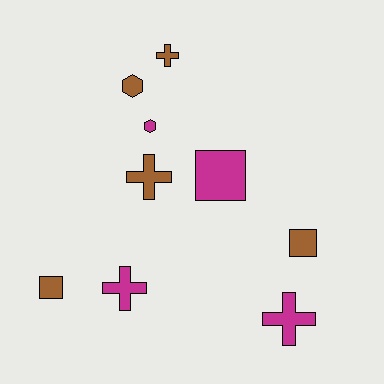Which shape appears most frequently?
Cross, with 4 objects.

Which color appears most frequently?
Brown, with 5 objects.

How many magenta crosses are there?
There are 2 magenta crosses.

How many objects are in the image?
There are 9 objects.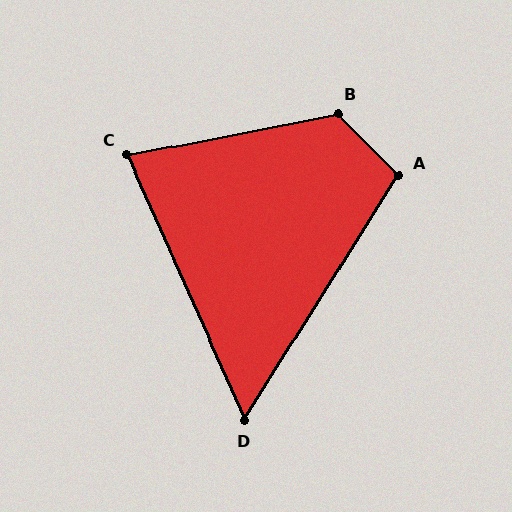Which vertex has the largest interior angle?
B, at approximately 124 degrees.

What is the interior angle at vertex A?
Approximately 103 degrees (obtuse).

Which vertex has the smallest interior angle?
D, at approximately 56 degrees.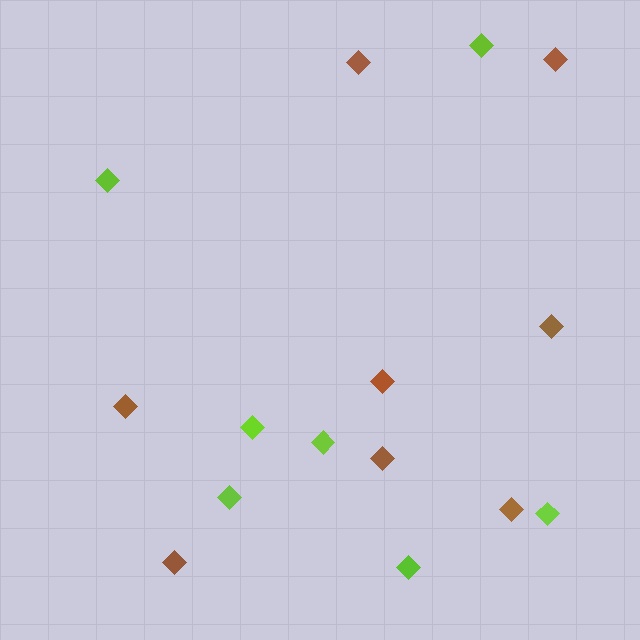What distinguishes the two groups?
There are 2 groups: one group of lime diamonds (7) and one group of brown diamonds (8).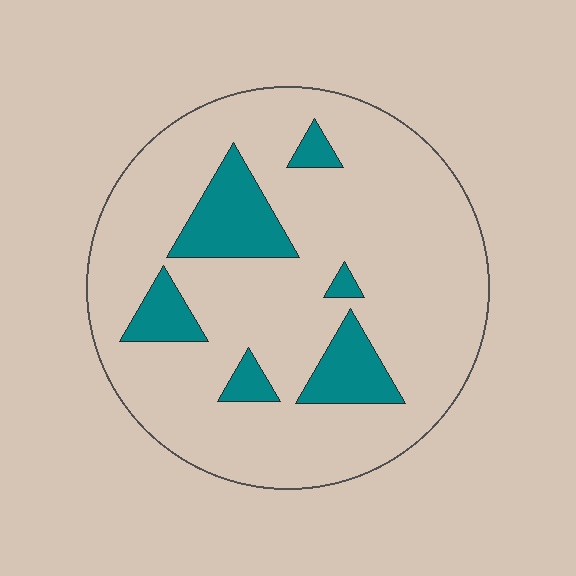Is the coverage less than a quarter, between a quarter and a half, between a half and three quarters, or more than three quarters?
Less than a quarter.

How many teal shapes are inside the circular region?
6.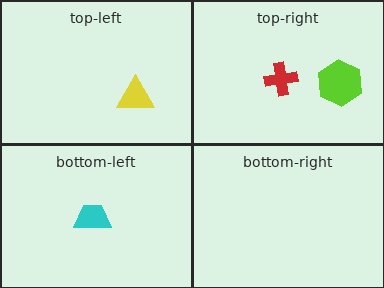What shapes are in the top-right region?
The lime hexagon, the red cross.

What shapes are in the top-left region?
The yellow triangle.